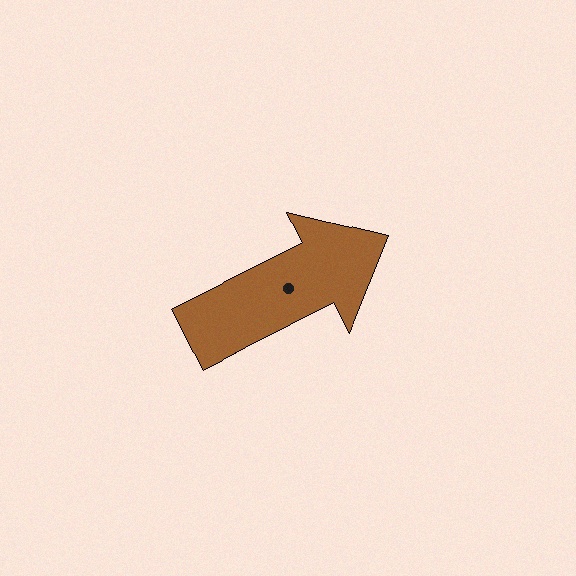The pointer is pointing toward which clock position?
Roughly 2 o'clock.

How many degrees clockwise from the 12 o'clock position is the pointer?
Approximately 63 degrees.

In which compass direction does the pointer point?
Northeast.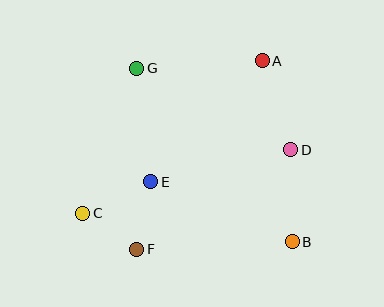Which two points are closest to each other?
Points C and F are closest to each other.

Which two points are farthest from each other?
Points A and C are farthest from each other.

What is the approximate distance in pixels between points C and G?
The distance between C and G is approximately 155 pixels.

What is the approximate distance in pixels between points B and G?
The distance between B and G is approximately 233 pixels.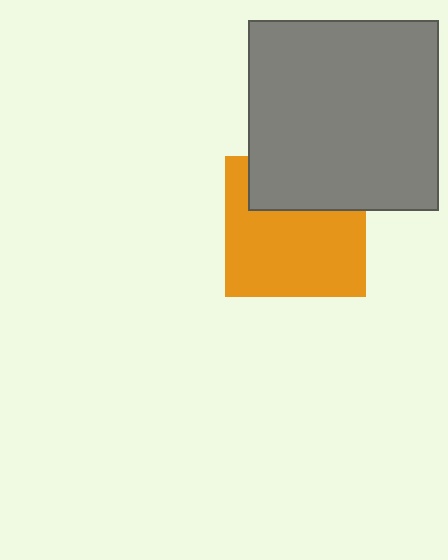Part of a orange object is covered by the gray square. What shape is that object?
It is a square.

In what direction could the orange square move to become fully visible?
The orange square could move down. That would shift it out from behind the gray square entirely.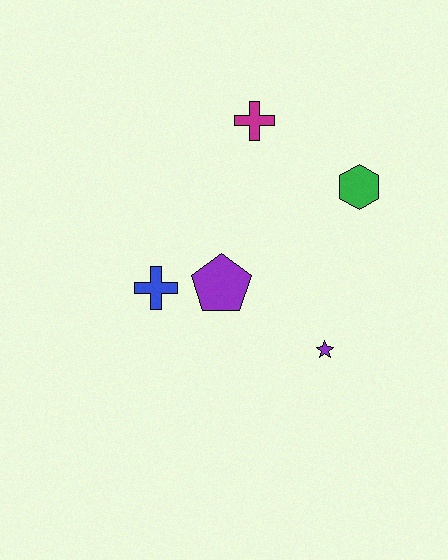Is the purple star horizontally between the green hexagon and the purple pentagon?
Yes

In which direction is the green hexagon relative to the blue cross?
The green hexagon is to the right of the blue cross.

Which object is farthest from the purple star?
The magenta cross is farthest from the purple star.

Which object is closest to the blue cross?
The purple pentagon is closest to the blue cross.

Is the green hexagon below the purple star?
No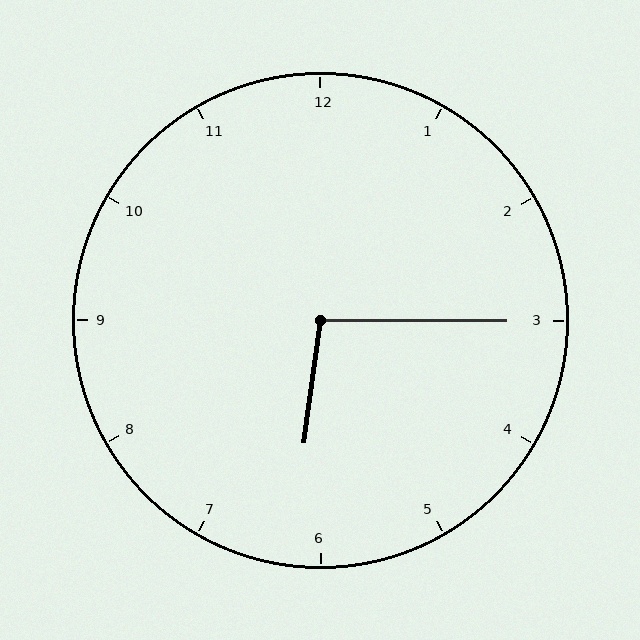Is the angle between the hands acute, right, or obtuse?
It is obtuse.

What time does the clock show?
6:15.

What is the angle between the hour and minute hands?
Approximately 98 degrees.